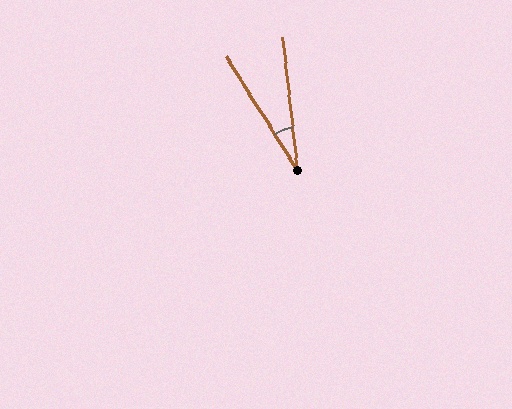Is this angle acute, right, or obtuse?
It is acute.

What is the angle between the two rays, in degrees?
Approximately 26 degrees.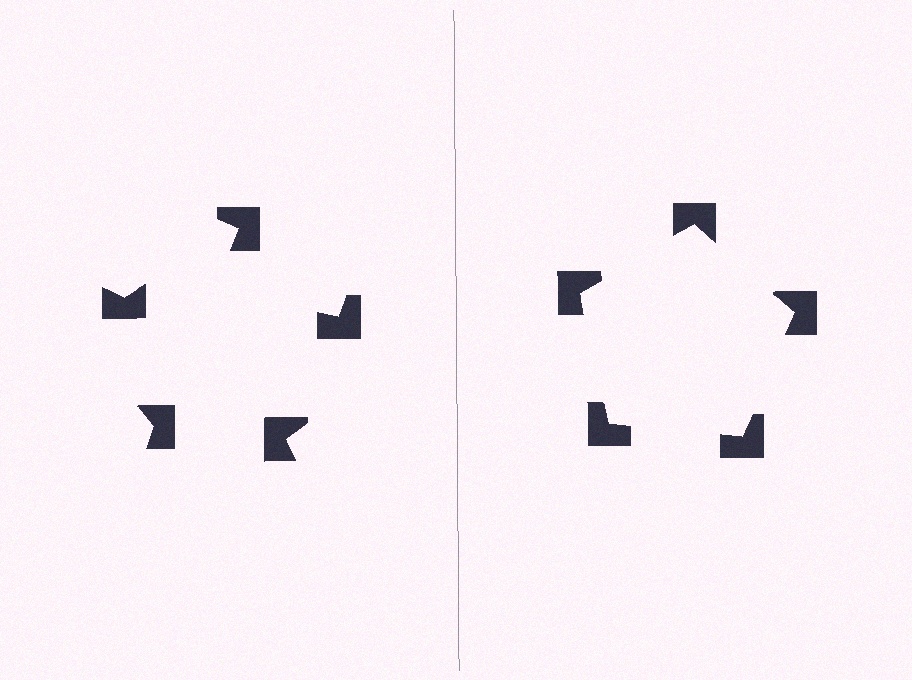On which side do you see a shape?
An illusory pentagon appears on the right side. On the left side the wedge cuts are rotated, so no coherent shape forms.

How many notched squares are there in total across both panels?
10 — 5 on each side.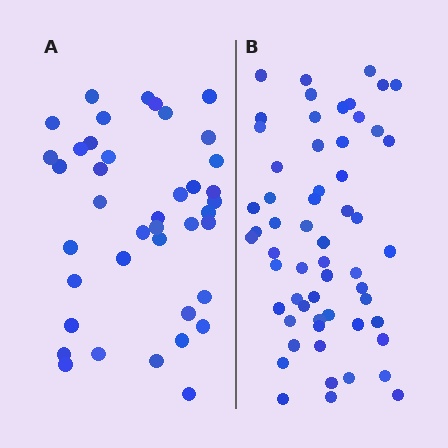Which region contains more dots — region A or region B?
Region B (the right region) has more dots.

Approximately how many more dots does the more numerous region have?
Region B has approximately 20 more dots than region A.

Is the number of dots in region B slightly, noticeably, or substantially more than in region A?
Region B has substantially more. The ratio is roughly 1.4 to 1.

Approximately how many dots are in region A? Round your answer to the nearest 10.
About 40 dots.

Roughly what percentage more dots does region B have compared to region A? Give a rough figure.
About 45% more.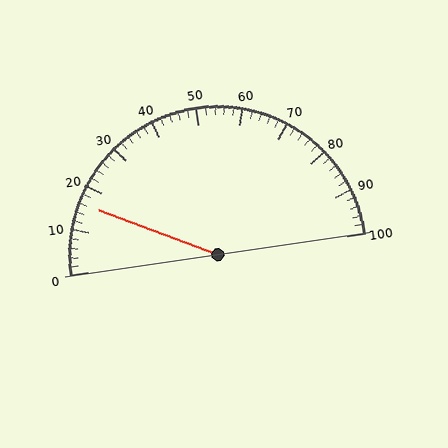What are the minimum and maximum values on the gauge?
The gauge ranges from 0 to 100.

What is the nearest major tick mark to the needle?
The nearest major tick mark is 20.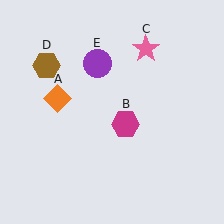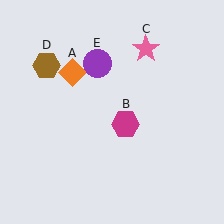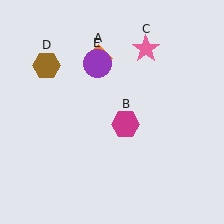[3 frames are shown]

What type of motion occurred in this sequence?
The orange diamond (object A) rotated clockwise around the center of the scene.